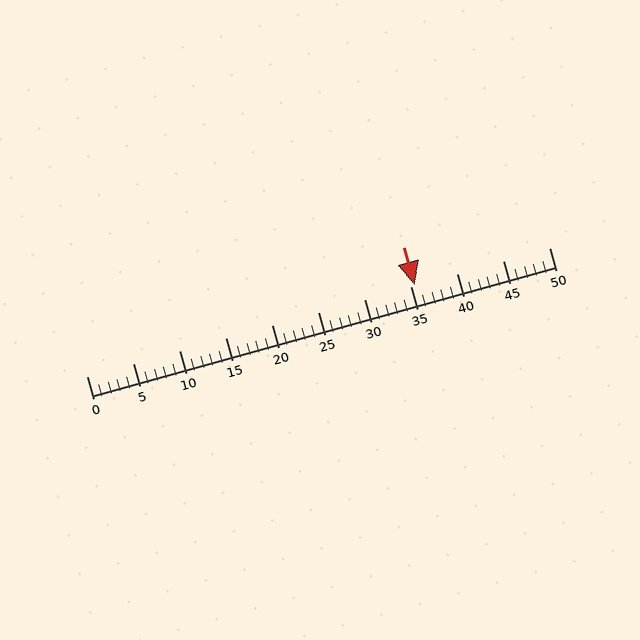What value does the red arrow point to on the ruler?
The red arrow points to approximately 36.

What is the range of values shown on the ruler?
The ruler shows values from 0 to 50.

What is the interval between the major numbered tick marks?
The major tick marks are spaced 5 units apart.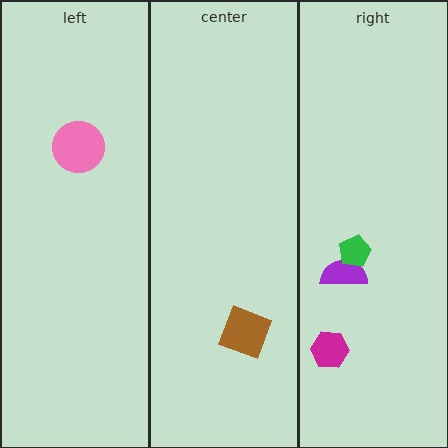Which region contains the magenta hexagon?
The right region.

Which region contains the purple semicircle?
The right region.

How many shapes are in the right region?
3.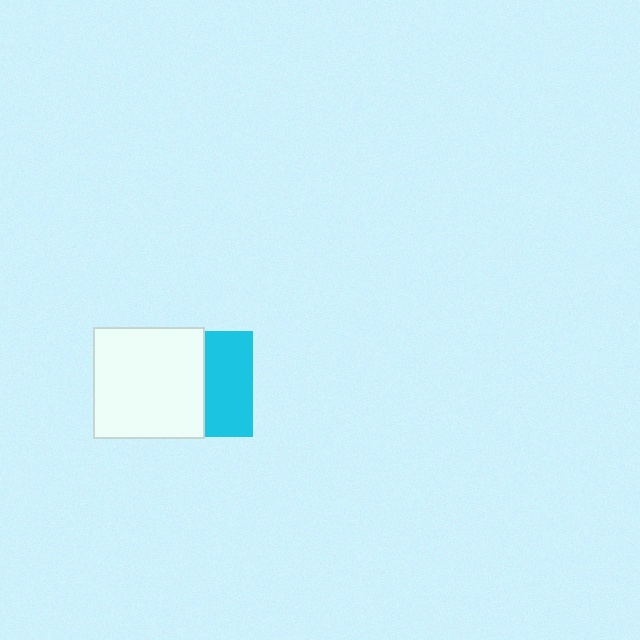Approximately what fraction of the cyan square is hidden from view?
Roughly 56% of the cyan square is hidden behind the white square.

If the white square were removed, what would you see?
You would see the complete cyan square.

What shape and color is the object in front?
The object in front is a white square.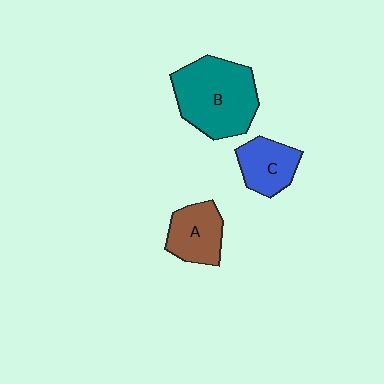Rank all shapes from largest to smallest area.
From largest to smallest: B (teal), A (brown), C (blue).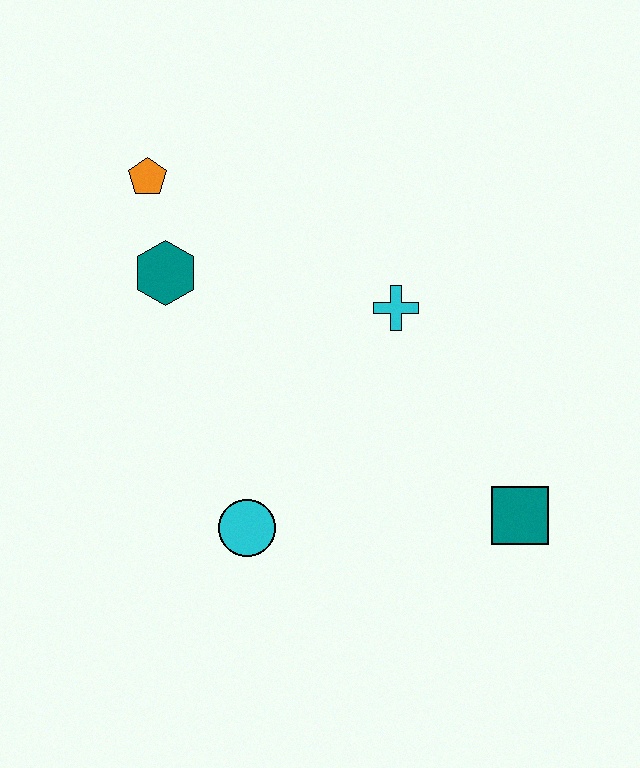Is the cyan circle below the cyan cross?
Yes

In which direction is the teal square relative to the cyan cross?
The teal square is below the cyan cross.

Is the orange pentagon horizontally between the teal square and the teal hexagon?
No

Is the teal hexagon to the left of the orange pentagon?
No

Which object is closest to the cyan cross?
The teal hexagon is closest to the cyan cross.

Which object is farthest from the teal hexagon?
The teal square is farthest from the teal hexagon.